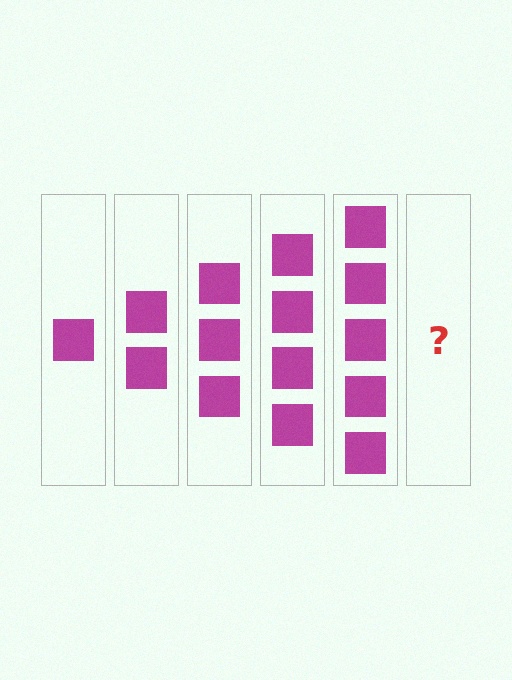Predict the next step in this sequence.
The next step is 6 squares.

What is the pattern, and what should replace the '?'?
The pattern is that each step adds one more square. The '?' should be 6 squares.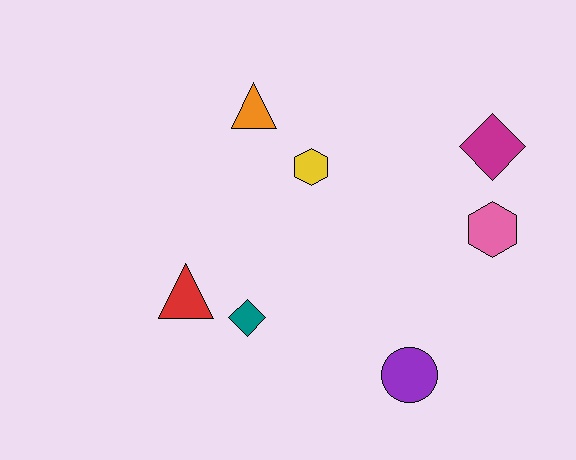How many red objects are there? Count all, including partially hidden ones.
There is 1 red object.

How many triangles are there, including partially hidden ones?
There are 2 triangles.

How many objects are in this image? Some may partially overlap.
There are 7 objects.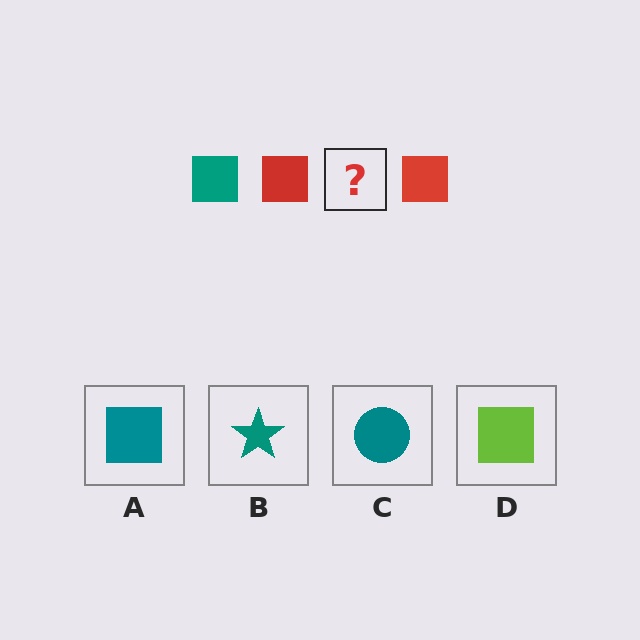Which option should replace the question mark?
Option A.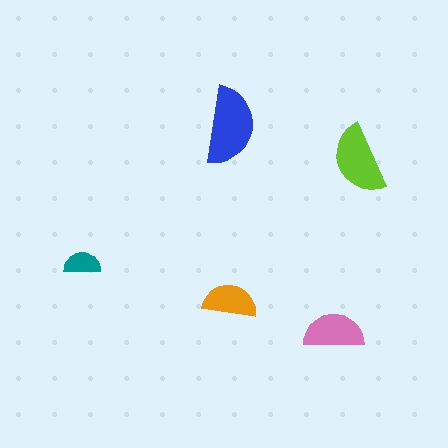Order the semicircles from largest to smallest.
the blue one, the lime one, the pink one, the orange one, the teal one.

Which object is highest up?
The blue semicircle is topmost.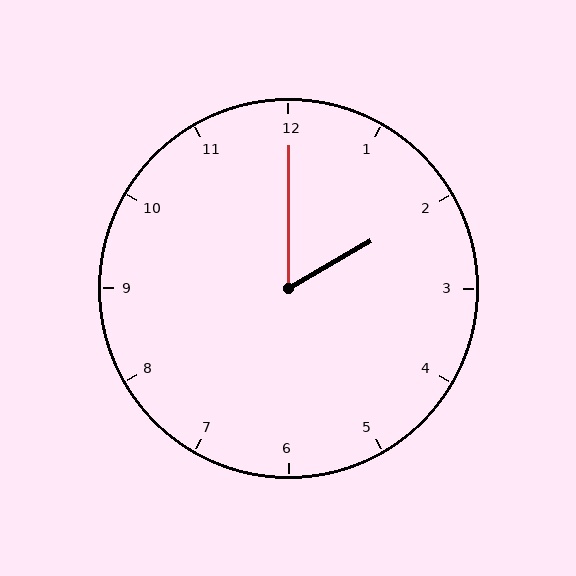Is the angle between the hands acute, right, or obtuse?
It is acute.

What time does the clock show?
2:00.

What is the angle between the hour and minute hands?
Approximately 60 degrees.